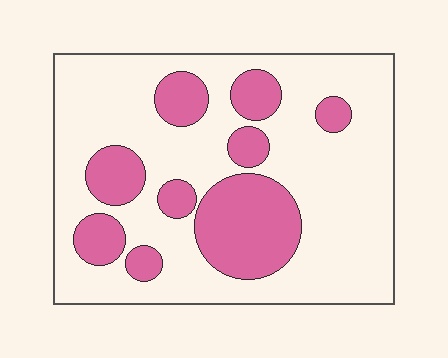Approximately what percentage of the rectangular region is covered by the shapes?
Approximately 25%.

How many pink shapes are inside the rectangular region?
9.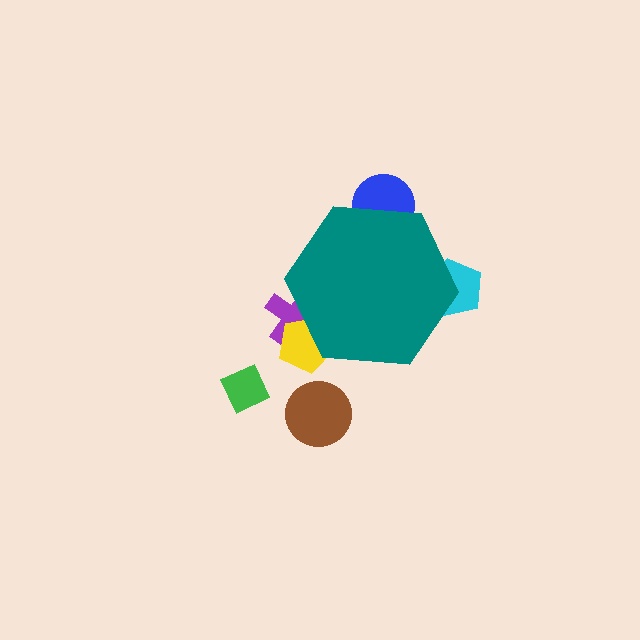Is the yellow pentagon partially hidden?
Yes, the yellow pentagon is partially hidden behind the teal hexagon.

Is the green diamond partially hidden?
No, the green diamond is fully visible.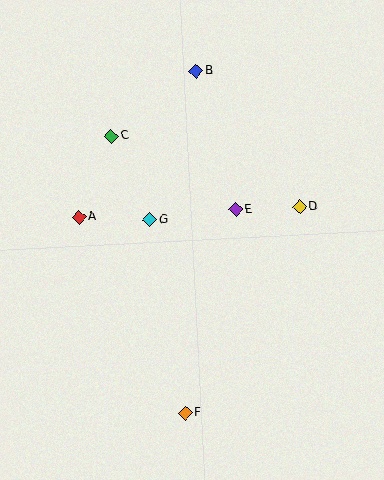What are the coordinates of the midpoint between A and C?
The midpoint between A and C is at (95, 177).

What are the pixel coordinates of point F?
Point F is at (185, 413).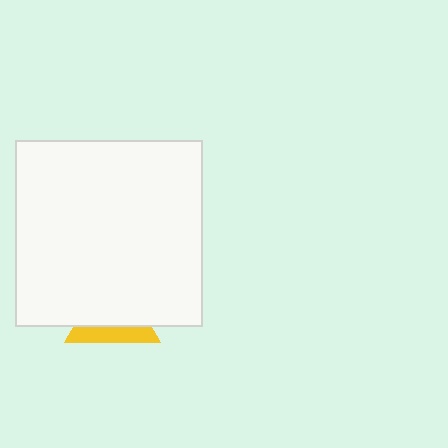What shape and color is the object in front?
The object in front is a white square.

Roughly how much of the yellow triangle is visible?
A small part of it is visible (roughly 34%).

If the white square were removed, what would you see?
You would see the complete yellow triangle.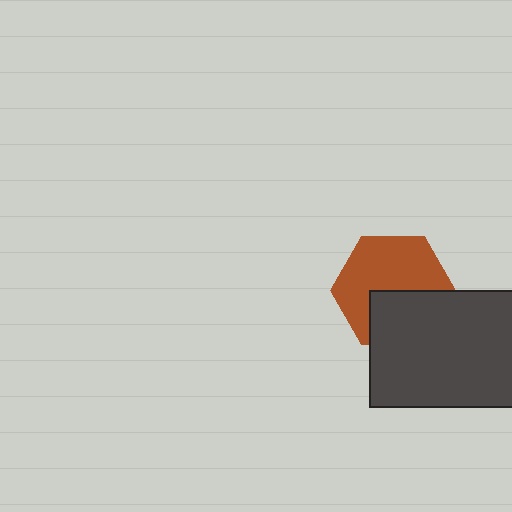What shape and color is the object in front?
The object in front is a dark gray rectangle.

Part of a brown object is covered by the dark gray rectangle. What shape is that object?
It is a hexagon.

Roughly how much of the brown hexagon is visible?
About half of it is visible (roughly 62%).